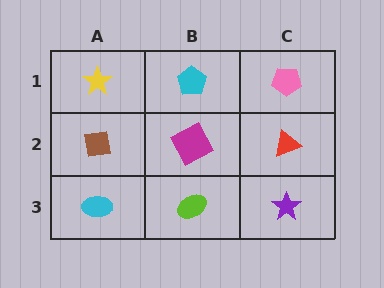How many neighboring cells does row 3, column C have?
2.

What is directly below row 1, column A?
A brown square.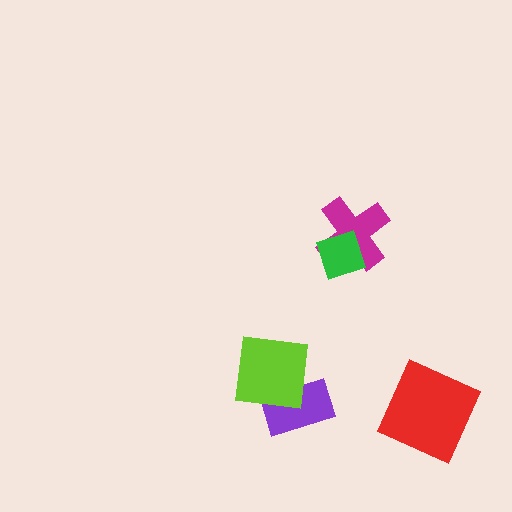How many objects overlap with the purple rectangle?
1 object overlaps with the purple rectangle.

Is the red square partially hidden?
No, no other shape covers it.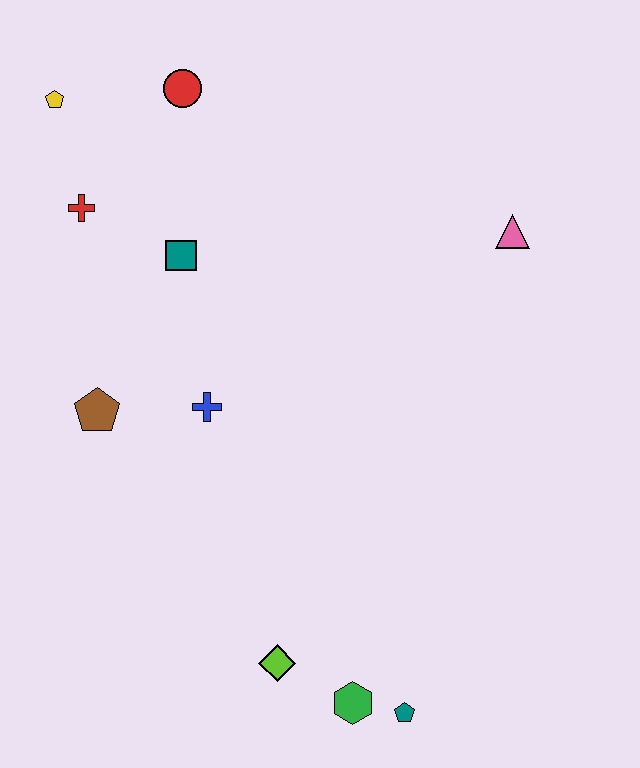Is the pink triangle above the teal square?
Yes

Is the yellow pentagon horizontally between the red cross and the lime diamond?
No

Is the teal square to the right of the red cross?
Yes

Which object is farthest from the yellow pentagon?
The teal pentagon is farthest from the yellow pentagon.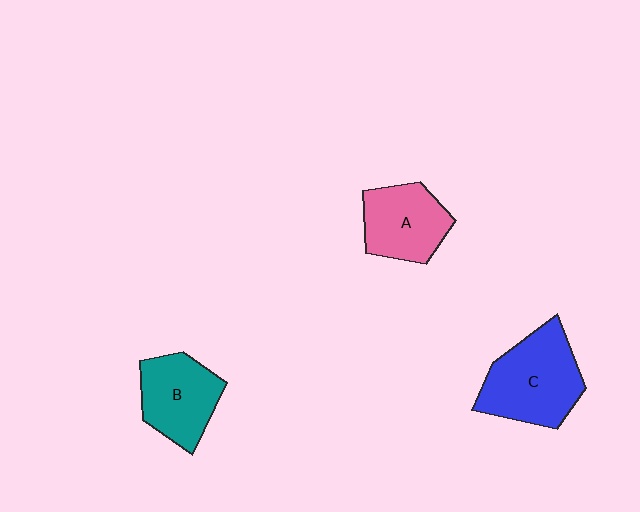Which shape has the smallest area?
Shape A (pink).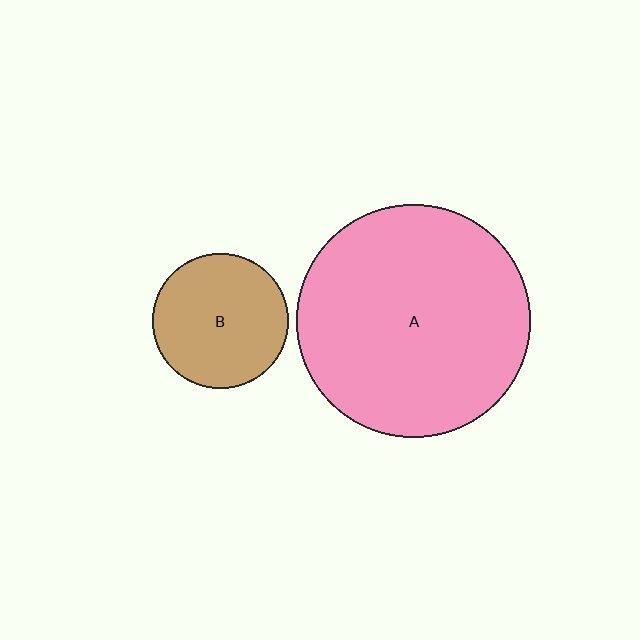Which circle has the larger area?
Circle A (pink).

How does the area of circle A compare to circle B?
Approximately 3.0 times.